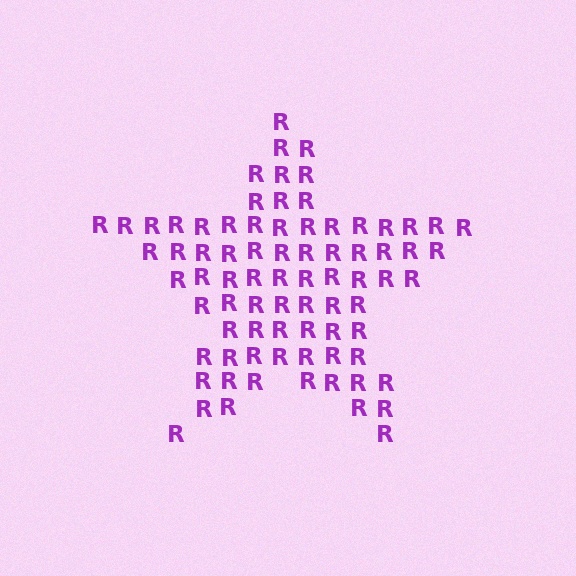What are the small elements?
The small elements are letter R's.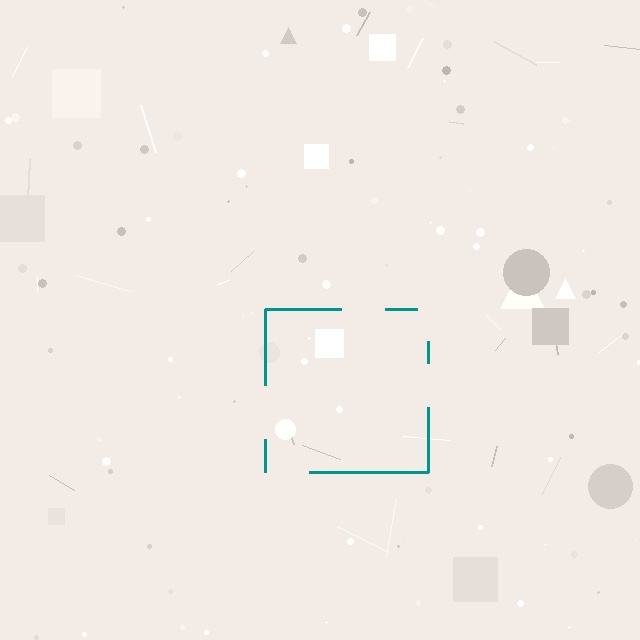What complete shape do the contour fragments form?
The contour fragments form a square.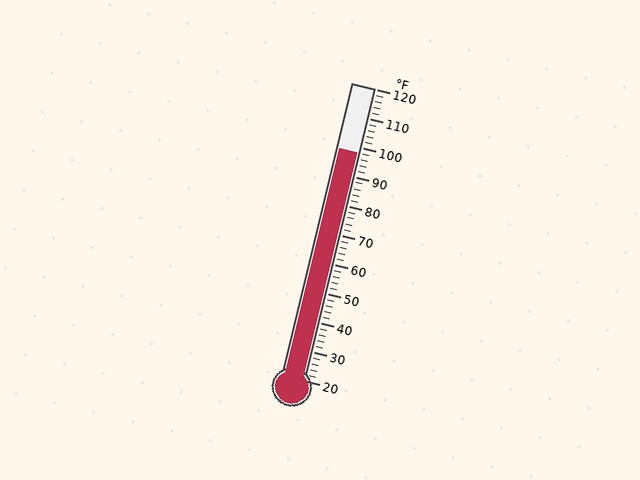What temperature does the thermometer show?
The thermometer shows approximately 98°F.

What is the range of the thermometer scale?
The thermometer scale ranges from 20°F to 120°F.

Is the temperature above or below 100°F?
The temperature is below 100°F.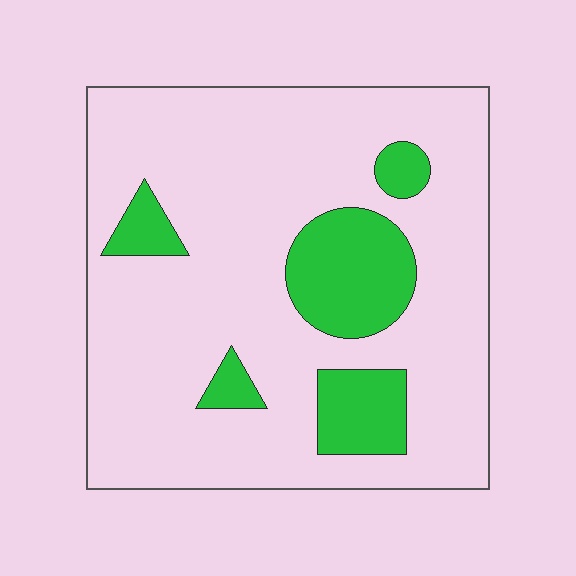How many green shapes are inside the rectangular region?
5.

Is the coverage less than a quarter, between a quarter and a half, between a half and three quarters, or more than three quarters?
Less than a quarter.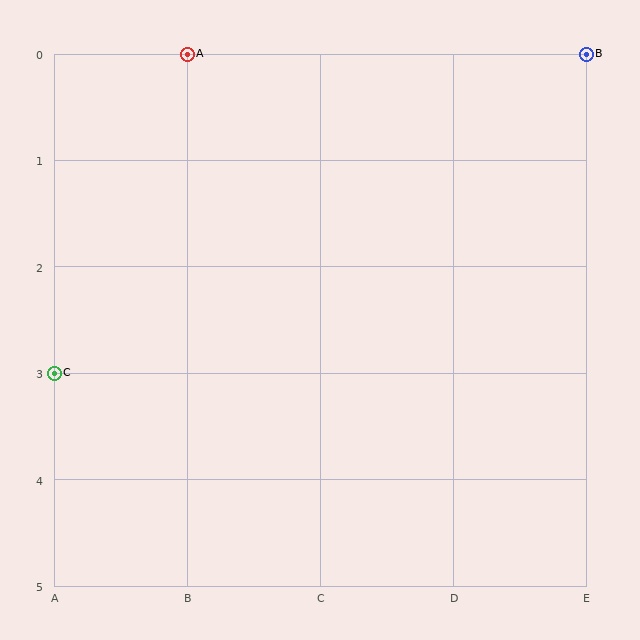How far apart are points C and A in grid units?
Points C and A are 1 column and 3 rows apart (about 3.2 grid units diagonally).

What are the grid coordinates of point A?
Point A is at grid coordinates (B, 0).